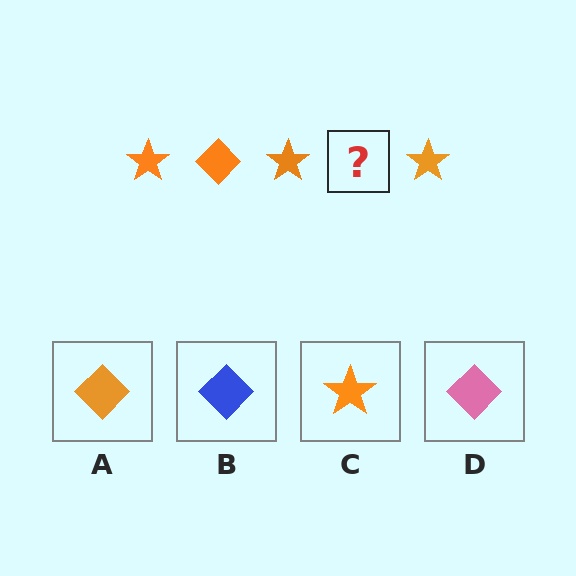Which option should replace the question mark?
Option A.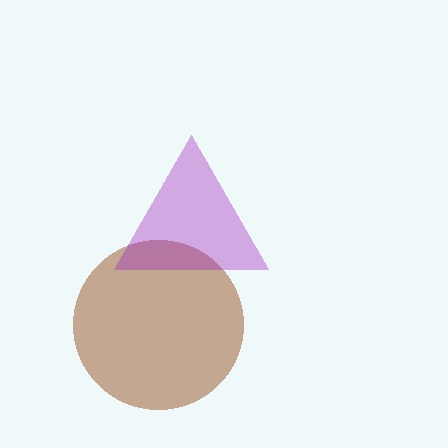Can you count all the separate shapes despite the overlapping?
Yes, there are 2 separate shapes.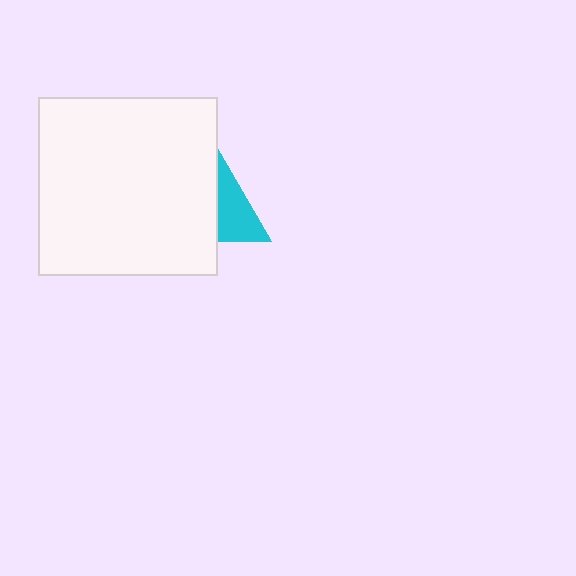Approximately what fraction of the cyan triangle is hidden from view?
Roughly 69% of the cyan triangle is hidden behind the white square.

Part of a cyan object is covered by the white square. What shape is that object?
It is a triangle.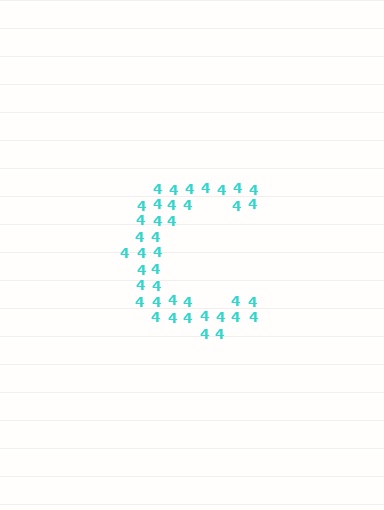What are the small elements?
The small elements are digit 4's.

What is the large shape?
The large shape is the letter C.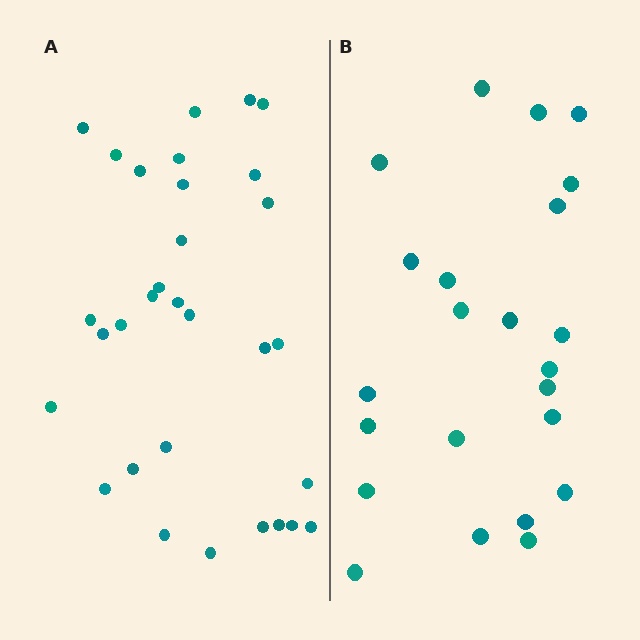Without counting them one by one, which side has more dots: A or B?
Region A (the left region) has more dots.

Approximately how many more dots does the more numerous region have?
Region A has roughly 8 or so more dots than region B.